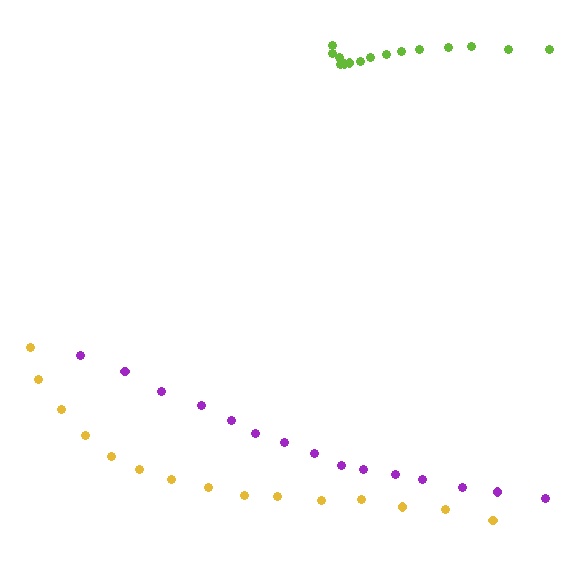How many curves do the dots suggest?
There are 3 distinct paths.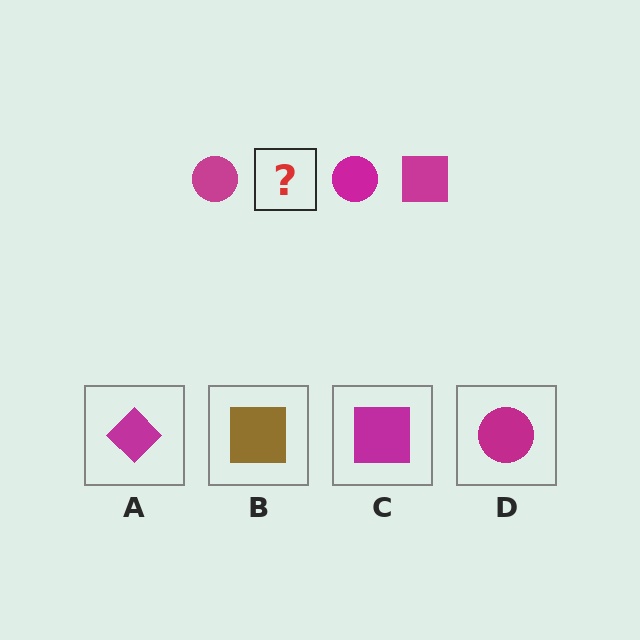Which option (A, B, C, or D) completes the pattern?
C.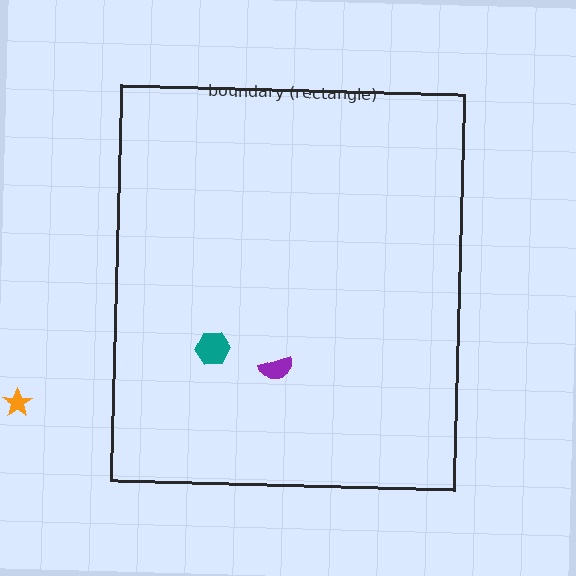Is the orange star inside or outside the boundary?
Outside.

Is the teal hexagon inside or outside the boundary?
Inside.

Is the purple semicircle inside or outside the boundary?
Inside.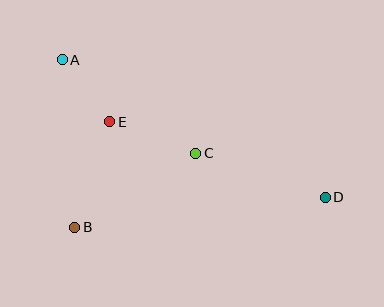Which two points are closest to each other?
Points A and E are closest to each other.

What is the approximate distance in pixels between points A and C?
The distance between A and C is approximately 163 pixels.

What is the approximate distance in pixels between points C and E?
The distance between C and E is approximately 91 pixels.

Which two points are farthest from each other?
Points A and D are farthest from each other.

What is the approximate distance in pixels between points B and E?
The distance between B and E is approximately 111 pixels.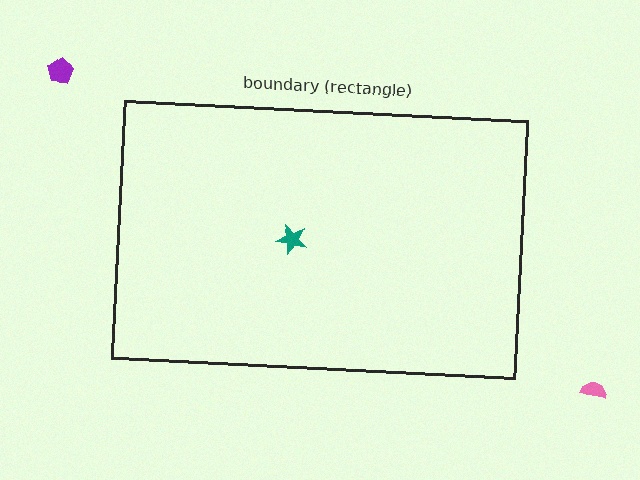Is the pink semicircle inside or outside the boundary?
Outside.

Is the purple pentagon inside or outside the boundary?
Outside.